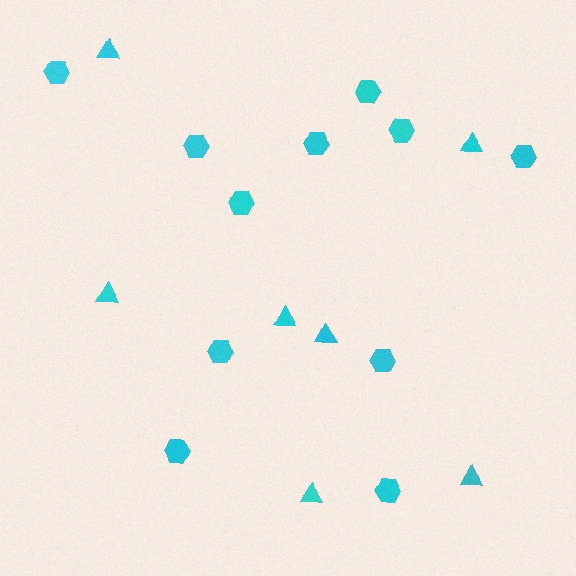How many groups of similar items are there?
There are 2 groups: one group of hexagons (11) and one group of triangles (7).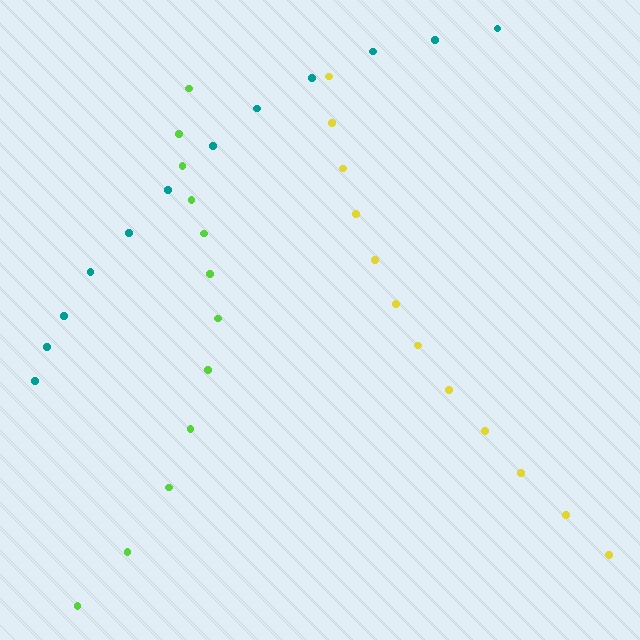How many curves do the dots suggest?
There are 3 distinct paths.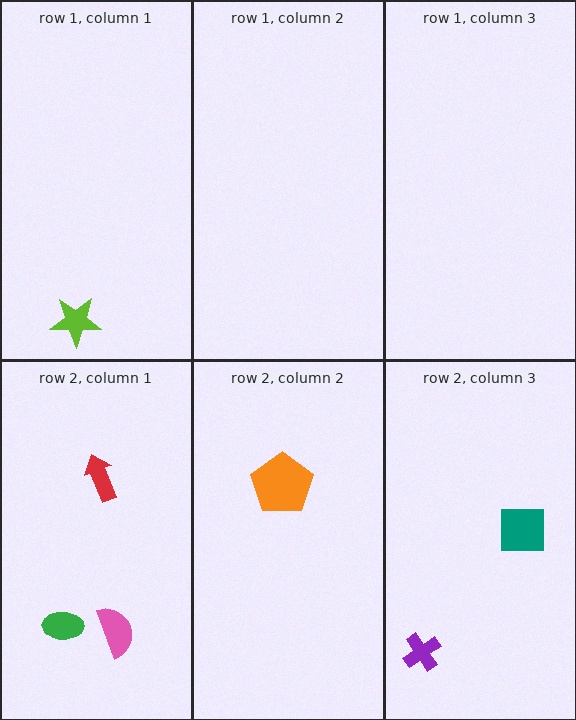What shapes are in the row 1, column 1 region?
The lime star.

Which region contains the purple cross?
The row 2, column 3 region.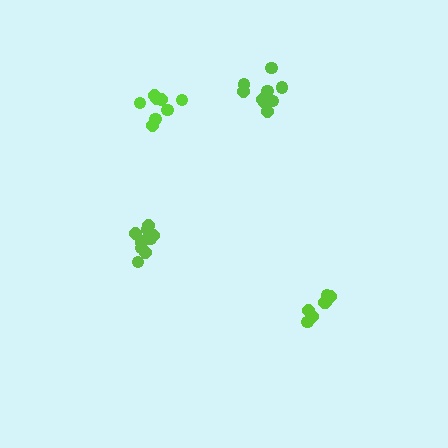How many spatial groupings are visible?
There are 4 spatial groupings.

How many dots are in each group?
Group 1: 7 dots, Group 2: 10 dots, Group 3: 8 dots, Group 4: 9 dots (34 total).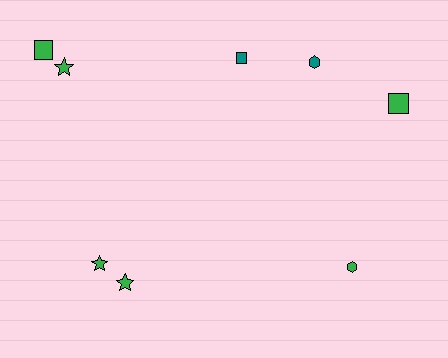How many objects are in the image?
There are 8 objects.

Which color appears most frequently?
Green, with 6 objects.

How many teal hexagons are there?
There is 1 teal hexagon.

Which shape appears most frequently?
Square, with 3 objects.